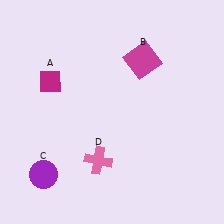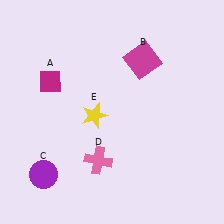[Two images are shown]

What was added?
A yellow star (E) was added in Image 2.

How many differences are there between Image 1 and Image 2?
There is 1 difference between the two images.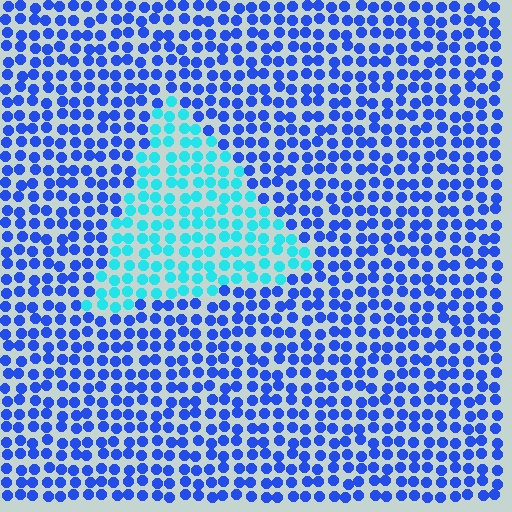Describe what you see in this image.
The image is filled with small blue elements in a uniform arrangement. A triangle-shaped region is visible where the elements are tinted to a slightly different hue, forming a subtle color boundary.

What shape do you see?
I see a triangle.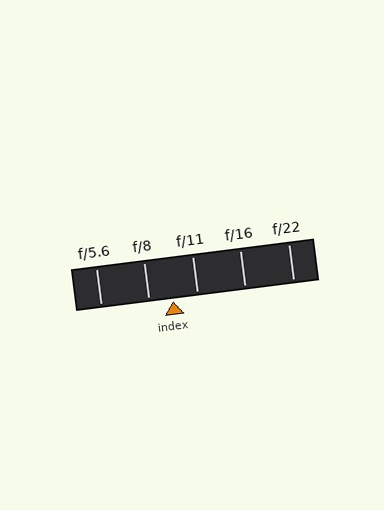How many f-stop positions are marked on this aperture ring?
There are 5 f-stop positions marked.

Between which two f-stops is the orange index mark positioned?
The index mark is between f/8 and f/11.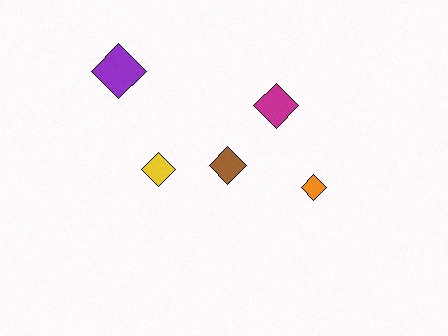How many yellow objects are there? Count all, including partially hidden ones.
There is 1 yellow object.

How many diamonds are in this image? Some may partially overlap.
There are 5 diamonds.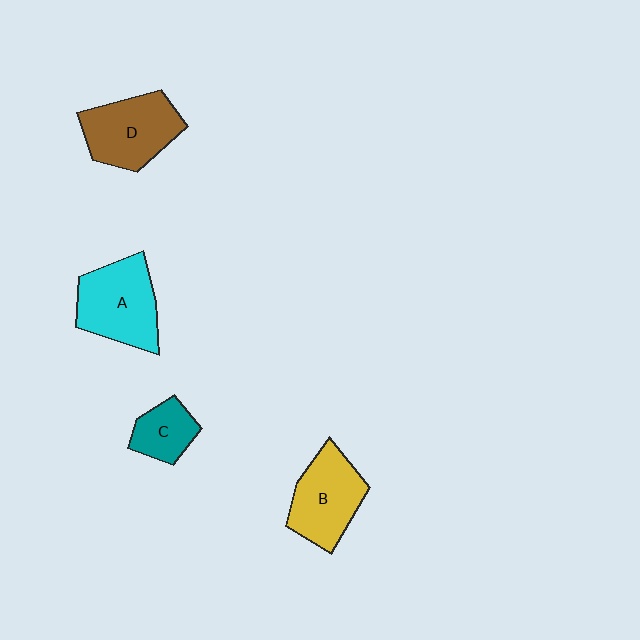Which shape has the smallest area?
Shape C (teal).